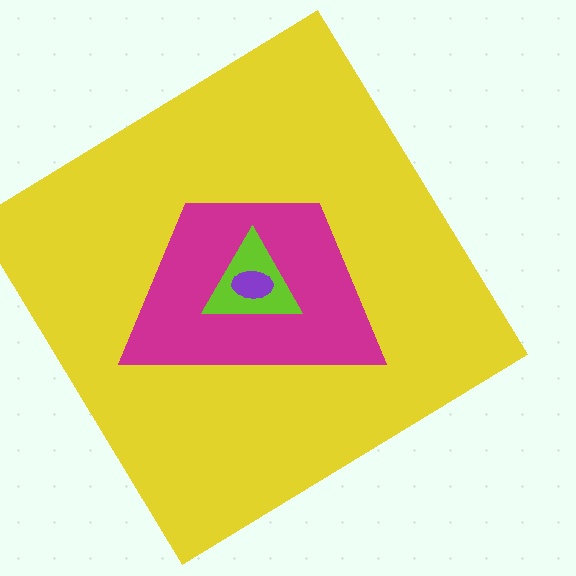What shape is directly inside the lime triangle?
The purple ellipse.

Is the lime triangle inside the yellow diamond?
Yes.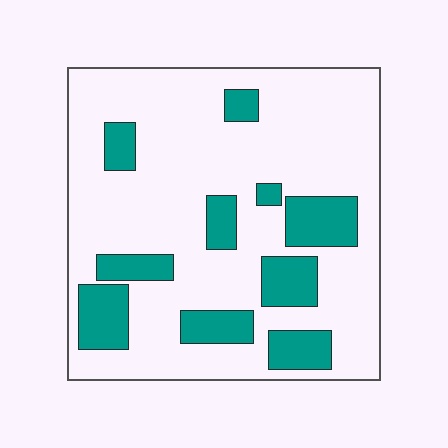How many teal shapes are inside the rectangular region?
10.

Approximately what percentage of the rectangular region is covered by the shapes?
Approximately 25%.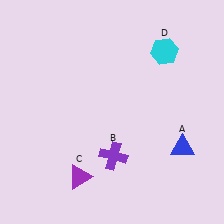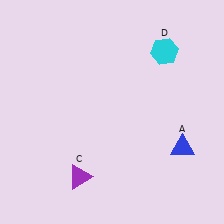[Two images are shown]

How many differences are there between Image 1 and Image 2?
There is 1 difference between the two images.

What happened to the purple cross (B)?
The purple cross (B) was removed in Image 2. It was in the bottom-right area of Image 1.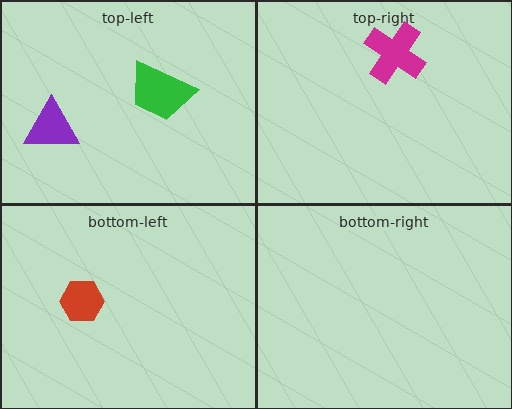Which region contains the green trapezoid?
The top-left region.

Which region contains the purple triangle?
The top-left region.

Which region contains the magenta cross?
The top-right region.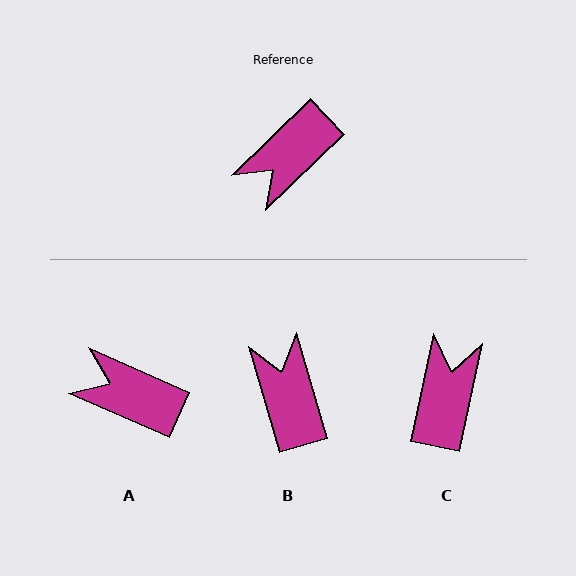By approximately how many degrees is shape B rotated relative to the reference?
Approximately 118 degrees clockwise.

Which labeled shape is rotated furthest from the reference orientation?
C, about 146 degrees away.